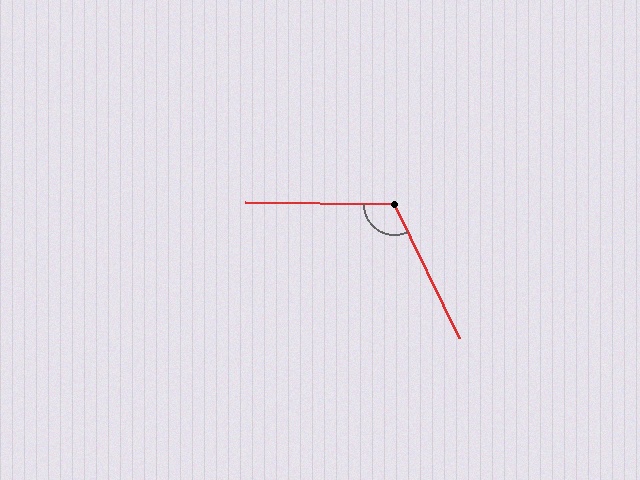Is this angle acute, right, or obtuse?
It is obtuse.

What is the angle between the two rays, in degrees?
Approximately 117 degrees.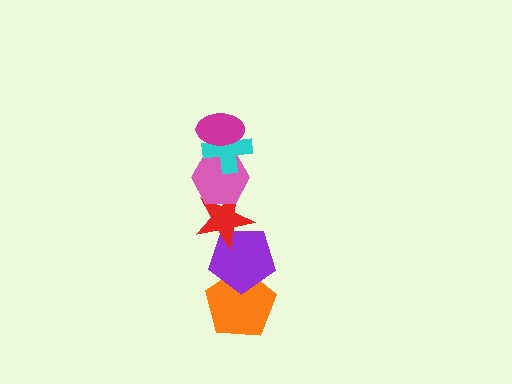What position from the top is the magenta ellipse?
The magenta ellipse is 1st from the top.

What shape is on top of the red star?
The pink hexagon is on top of the red star.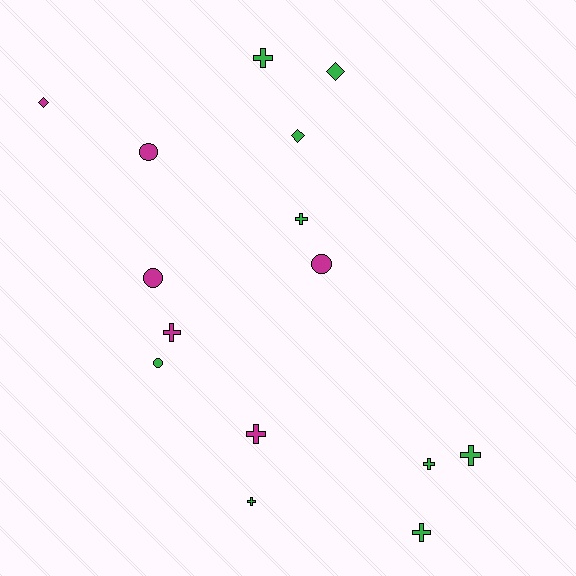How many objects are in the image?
There are 15 objects.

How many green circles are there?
There is 1 green circle.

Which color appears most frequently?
Green, with 9 objects.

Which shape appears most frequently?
Cross, with 8 objects.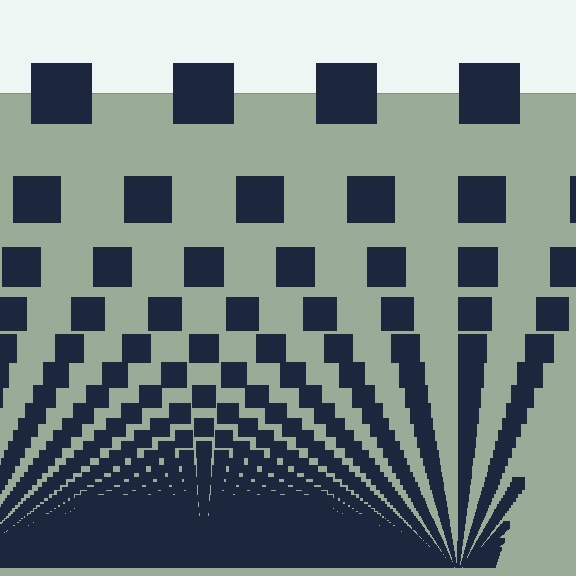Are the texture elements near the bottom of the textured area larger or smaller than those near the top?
Smaller. The gradient is inverted — elements near the bottom are smaller and denser.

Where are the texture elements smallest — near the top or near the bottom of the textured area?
Near the bottom.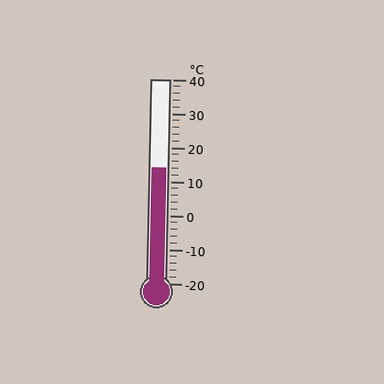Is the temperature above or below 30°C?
The temperature is below 30°C.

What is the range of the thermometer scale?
The thermometer scale ranges from -20°C to 40°C.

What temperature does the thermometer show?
The thermometer shows approximately 14°C.